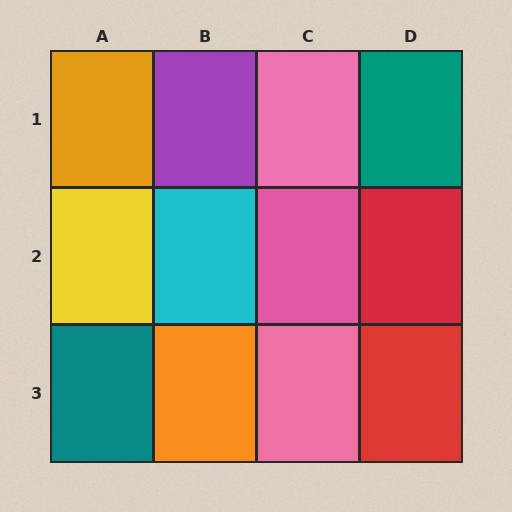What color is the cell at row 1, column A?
Orange.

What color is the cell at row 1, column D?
Teal.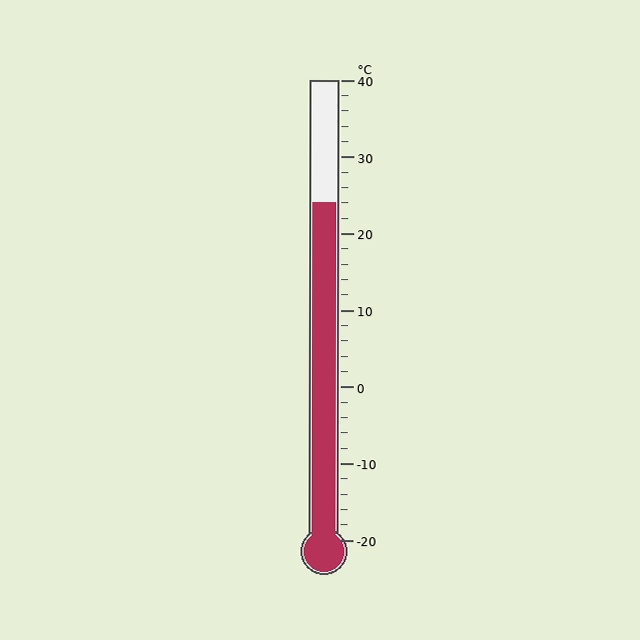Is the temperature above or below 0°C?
The temperature is above 0°C.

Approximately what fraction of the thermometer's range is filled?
The thermometer is filled to approximately 75% of its range.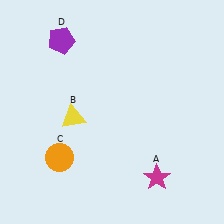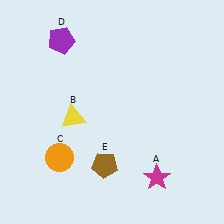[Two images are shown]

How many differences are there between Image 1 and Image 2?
There is 1 difference between the two images.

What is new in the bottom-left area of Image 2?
A brown pentagon (E) was added in the bottom-left area of Image 2.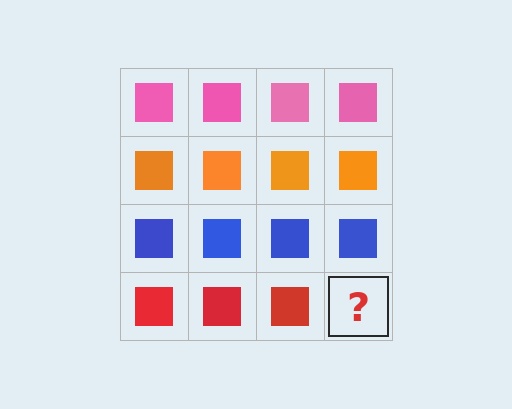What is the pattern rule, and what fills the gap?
The rule is that each row has a consistent color. The gap should be filled with a red square.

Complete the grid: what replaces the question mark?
The question mark should be replaced with a red square.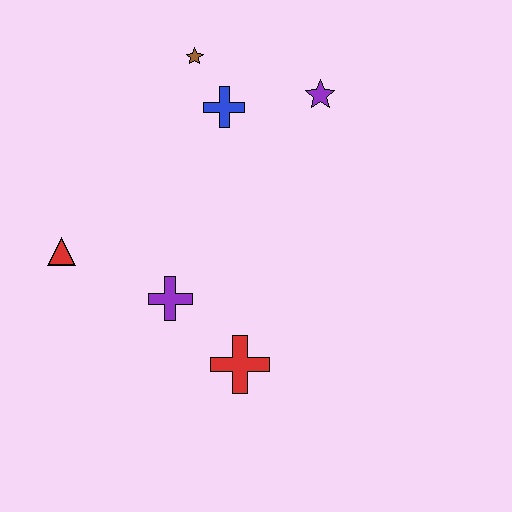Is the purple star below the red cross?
No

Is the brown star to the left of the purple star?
Yes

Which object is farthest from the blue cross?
The red cross is farthest from the blue cross.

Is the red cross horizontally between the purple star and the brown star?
Yes